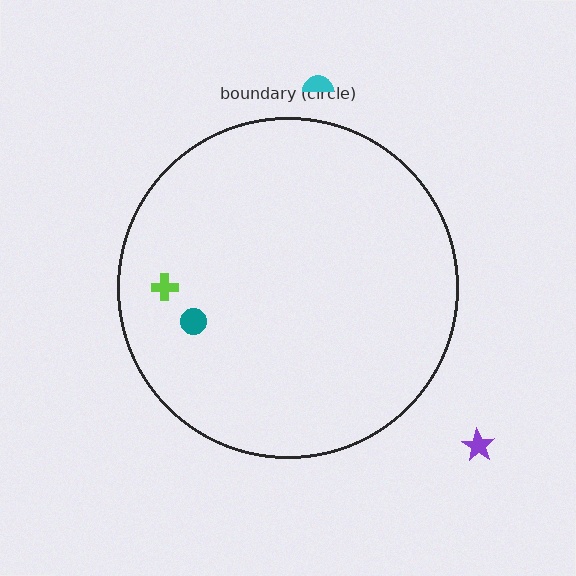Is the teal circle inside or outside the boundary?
Inside.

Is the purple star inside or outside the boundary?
Outside.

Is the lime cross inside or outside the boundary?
Inside.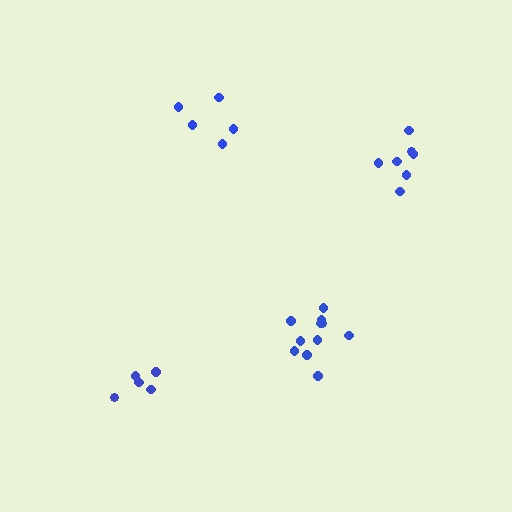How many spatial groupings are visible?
There are 4 spatial groupings.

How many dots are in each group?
Group 1: 5 dots, Group 2: 5 dots, Group 3: 7 dots, Group 4: 11 dots (28 total).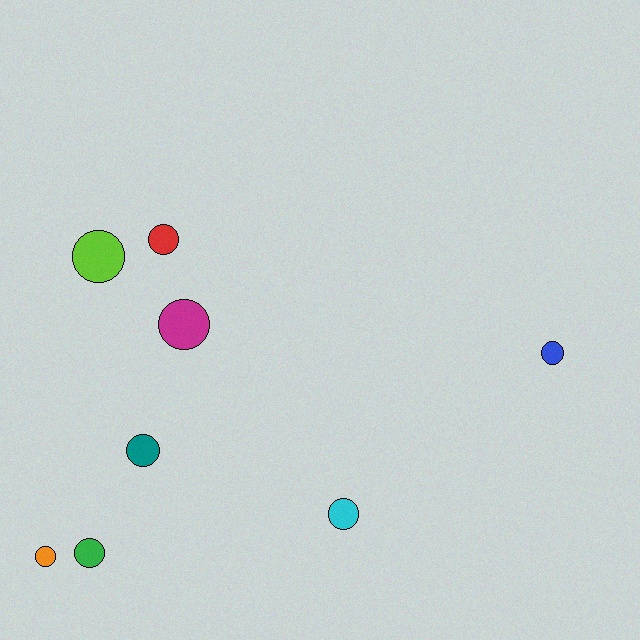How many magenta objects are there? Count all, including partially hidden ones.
There is 1 magenta object.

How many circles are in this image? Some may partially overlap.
There are 8 circles.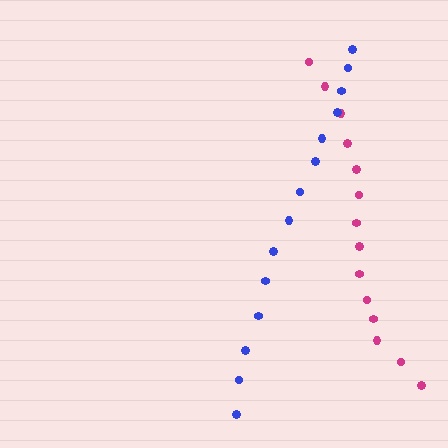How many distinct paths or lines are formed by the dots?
There are 2 distinct paths.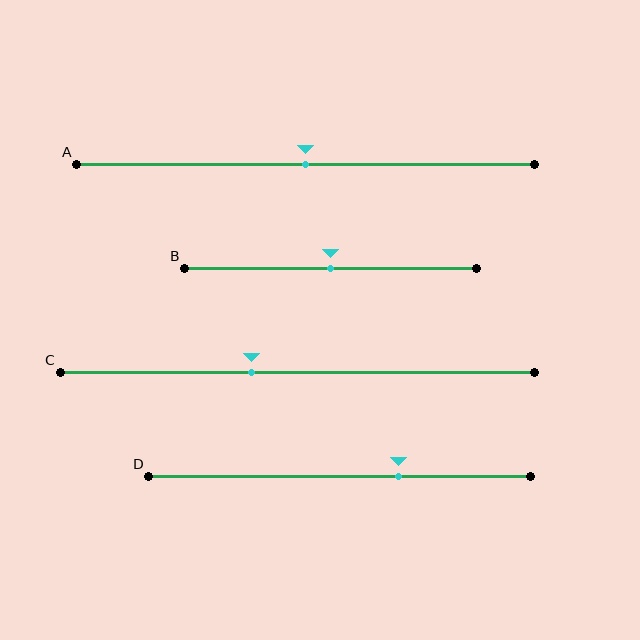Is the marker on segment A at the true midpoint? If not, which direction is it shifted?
Yes, the marker on segment A is at the true midpoint.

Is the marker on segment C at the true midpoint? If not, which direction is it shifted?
No, the marker on segment C is shifted to the left by about 10% of the segment length.